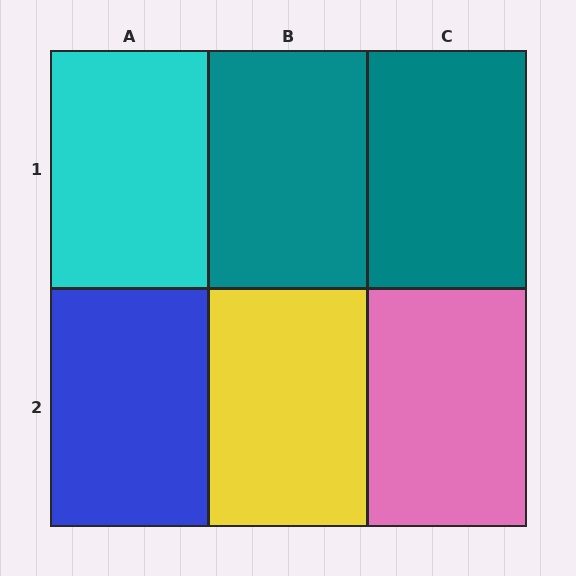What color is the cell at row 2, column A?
Blue.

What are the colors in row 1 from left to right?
Cyan, teal, teal.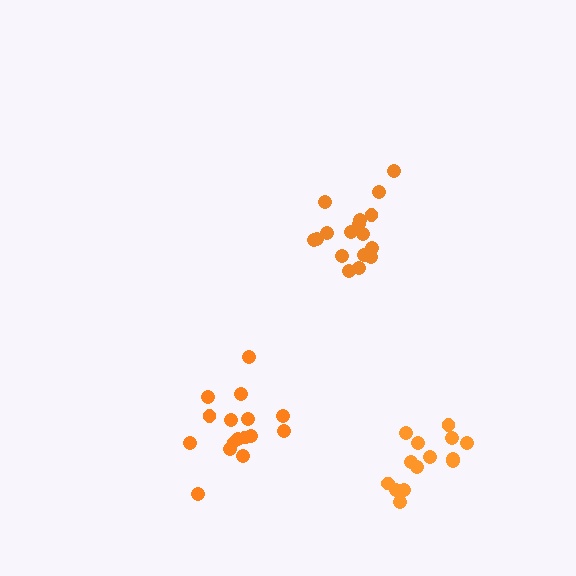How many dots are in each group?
Group 1: 17 dots, Group 2: 16 dots, Group 3: 14 dots (47 total).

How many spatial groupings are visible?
There are 3 spatial groupings.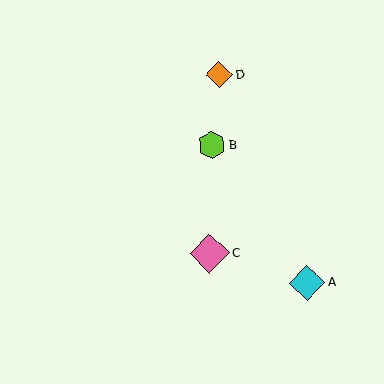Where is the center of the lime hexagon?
The center of the lime hexagon is at (212, 145).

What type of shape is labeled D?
Shape D is an orange diamond.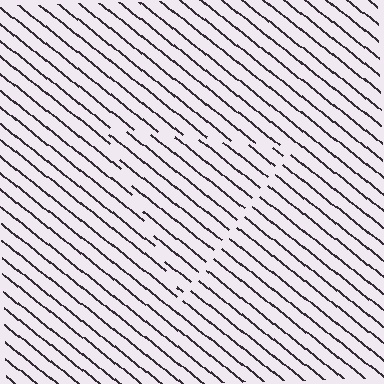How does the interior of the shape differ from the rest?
The interior of the shape contains the same grating, shifted by half a period — the contour is defined by the phase discontinuity where line-ends from the inner and outer gratings abut.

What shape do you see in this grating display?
An illusory triangle. The interior of the shape contains the same grating, shifted by half a period — the contour is defined by the phase discontinuity where line-ends from the inner and outer gratings abut.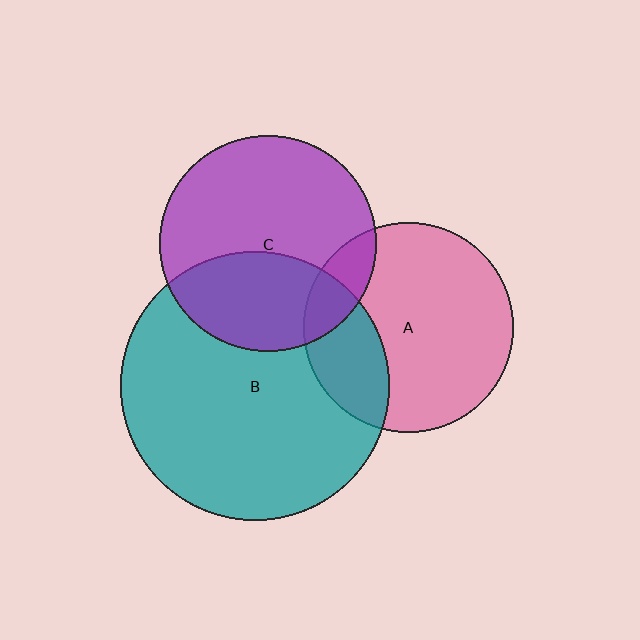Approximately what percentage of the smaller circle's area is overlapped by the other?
Approximately 25%.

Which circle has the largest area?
Circle B (teal).